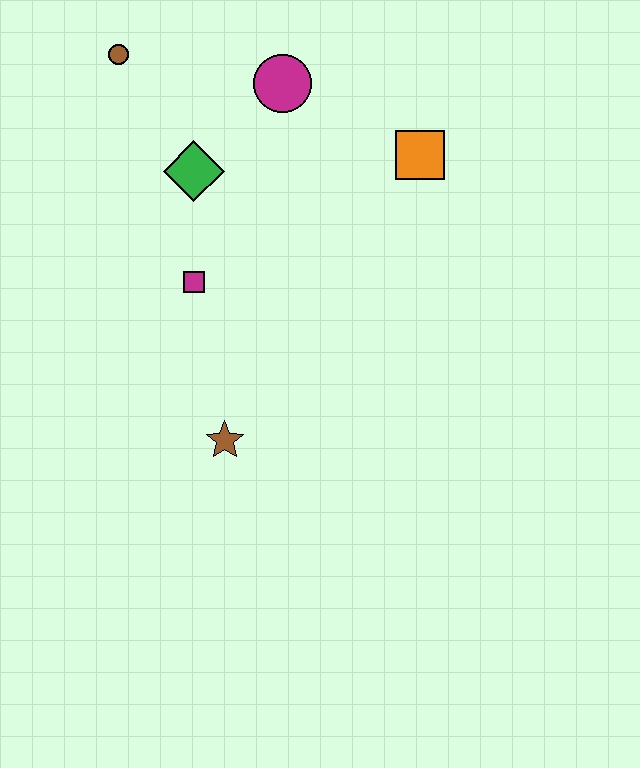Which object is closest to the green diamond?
The magenta square is closest to the green diamond.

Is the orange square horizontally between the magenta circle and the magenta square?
No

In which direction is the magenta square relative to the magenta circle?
The magenta square is below the magenta circle.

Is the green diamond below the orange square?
Yes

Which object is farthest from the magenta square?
The orange square is farthest from the magenta square.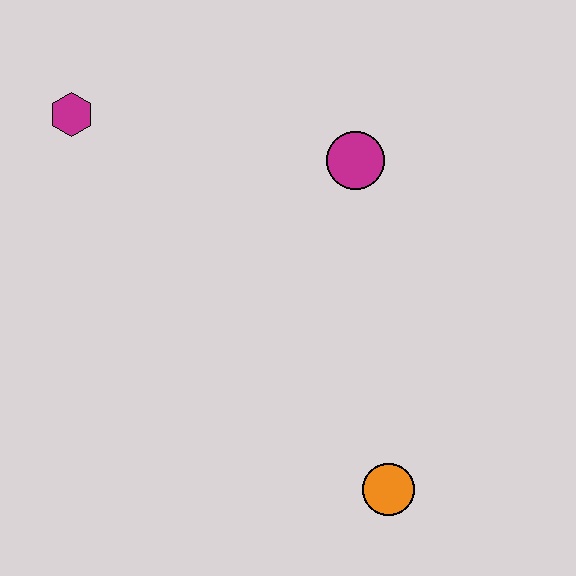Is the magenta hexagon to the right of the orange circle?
No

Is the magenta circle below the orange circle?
No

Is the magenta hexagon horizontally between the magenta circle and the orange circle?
No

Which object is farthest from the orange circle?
The magenta hexagon is farthest from the orange circle.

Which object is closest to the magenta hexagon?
The magenta circle is closest to the magenta hexagon.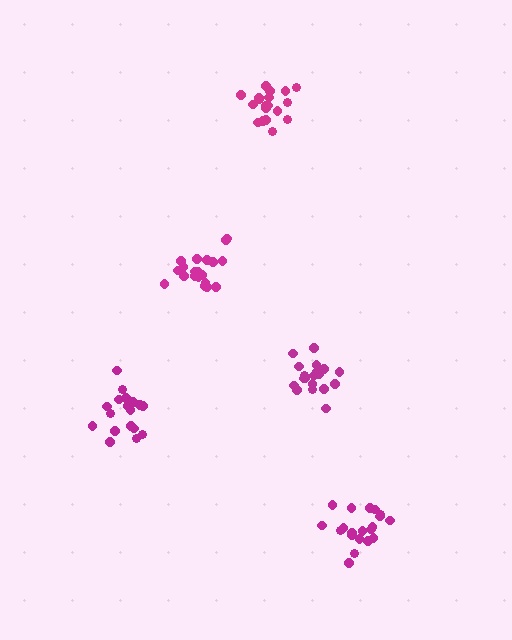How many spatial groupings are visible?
There are 5 spatial groupings.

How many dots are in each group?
Group 1: 20 dots, Group 2: 18 dots, Group 3: 19 dots, Group 4: 19 dots, Group 5: 20 dots (96 total).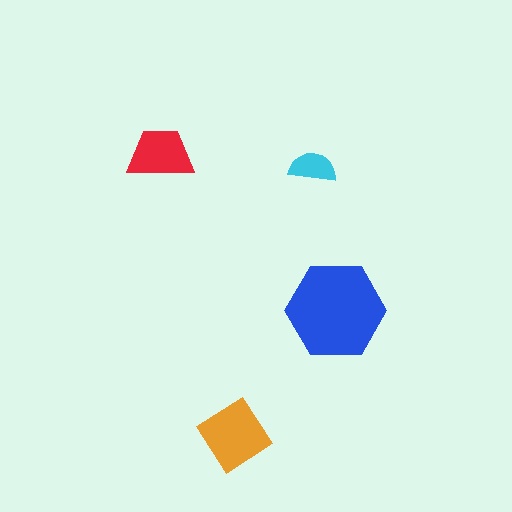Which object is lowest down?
The orange diamond is bottommost.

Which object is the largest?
The blue hexagon.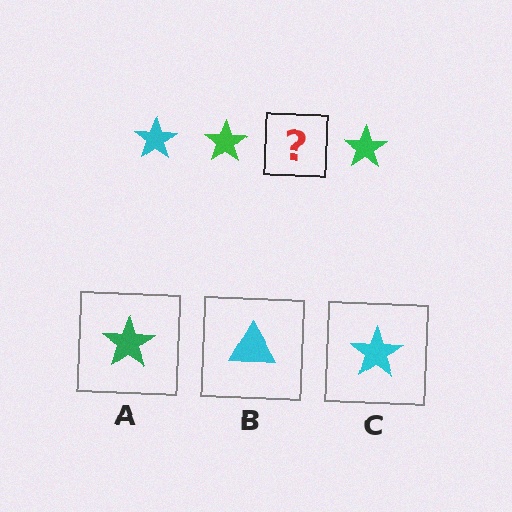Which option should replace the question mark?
Option C.